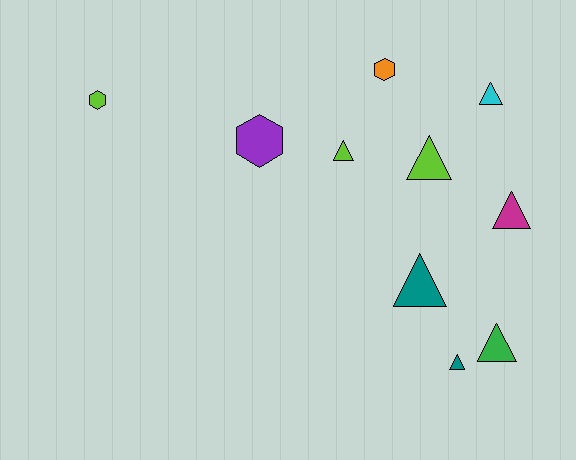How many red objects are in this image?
There are no red objects.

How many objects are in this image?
There are 10 objects.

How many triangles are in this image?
There are 7 triangles.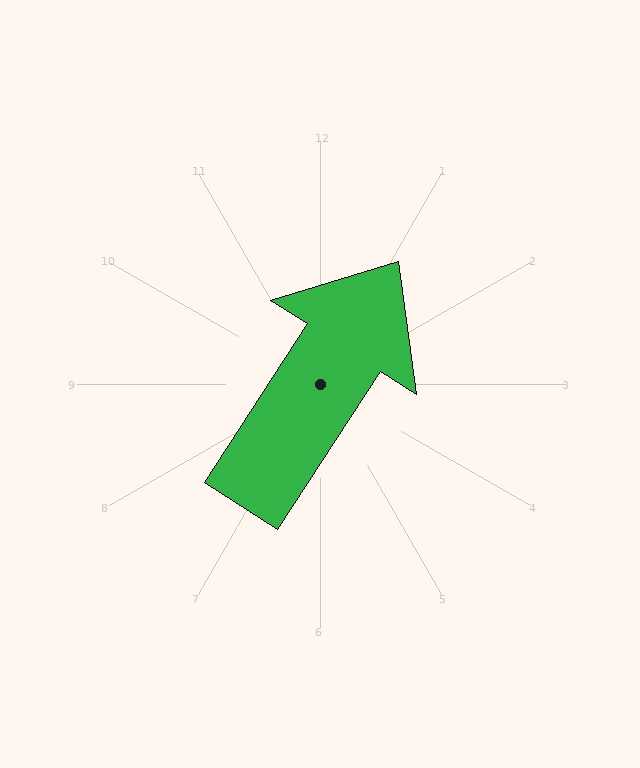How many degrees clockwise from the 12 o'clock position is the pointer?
Approximately 33 degrees.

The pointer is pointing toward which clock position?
Roughly 1 o'clock.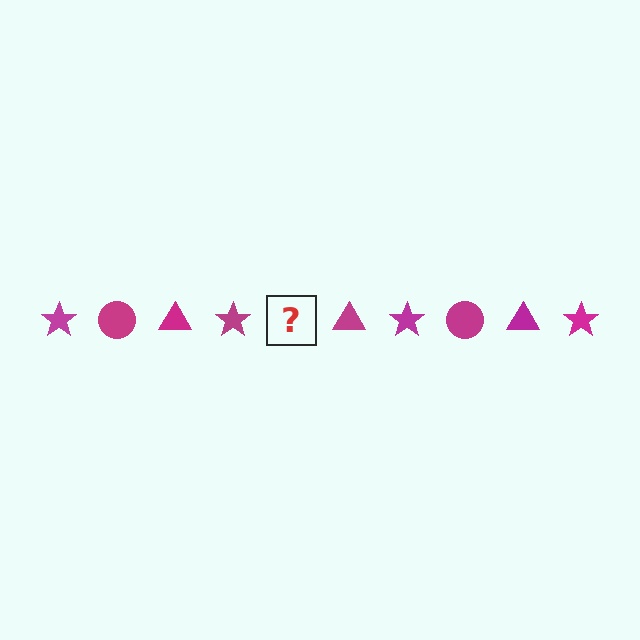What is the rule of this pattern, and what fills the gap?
The rule is that the pattern cycles through star, circle, triangle shapes in magenta. The gap should be filled with a magenta circle.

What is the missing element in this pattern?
The missing element is a magenta circle.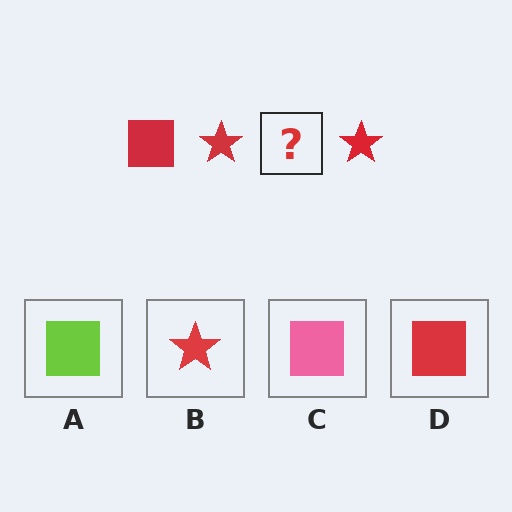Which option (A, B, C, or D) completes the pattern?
D.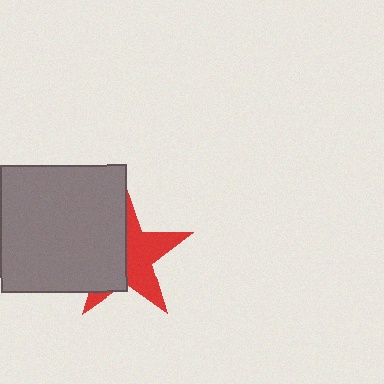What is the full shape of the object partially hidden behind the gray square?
The partially hidden object is a red star.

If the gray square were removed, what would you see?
You would see the complete red star.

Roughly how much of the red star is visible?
About half of it is visible (roughly 49%).